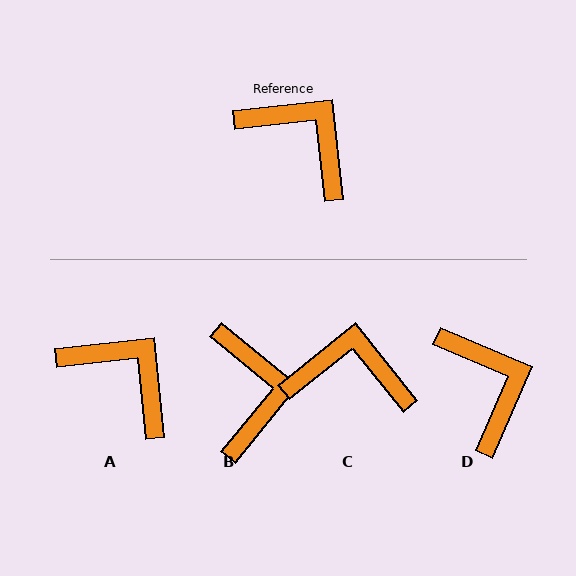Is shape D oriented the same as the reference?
No, it is off by about 29 degrees.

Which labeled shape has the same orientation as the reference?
A.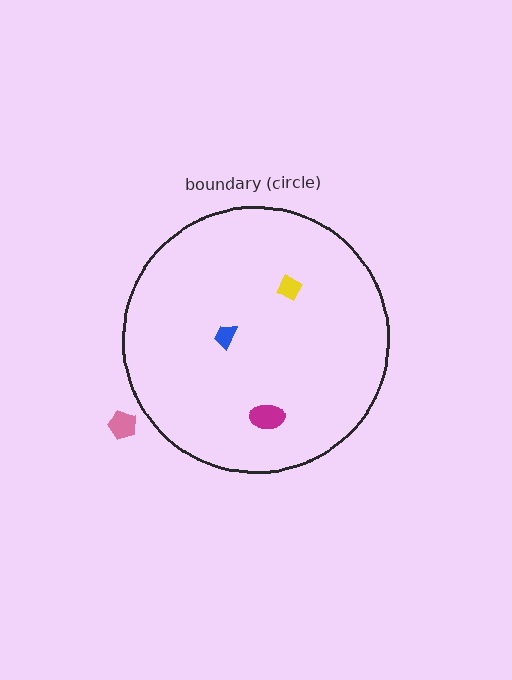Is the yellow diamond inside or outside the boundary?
Inside.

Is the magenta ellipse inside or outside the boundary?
Inside.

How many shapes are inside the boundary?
3 inside, 1 outside.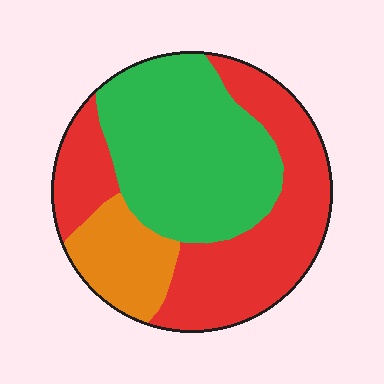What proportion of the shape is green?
Green covers about 40% of the shape.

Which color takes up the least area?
Orange, at roughly 15%.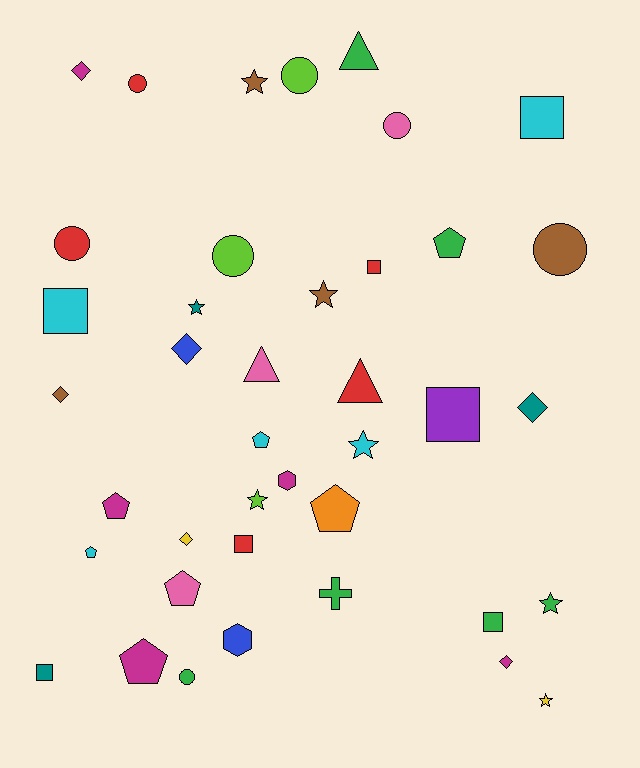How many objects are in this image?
There are 40 objects.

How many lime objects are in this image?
There are 3 lime objects.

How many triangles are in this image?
There are 3 triangles.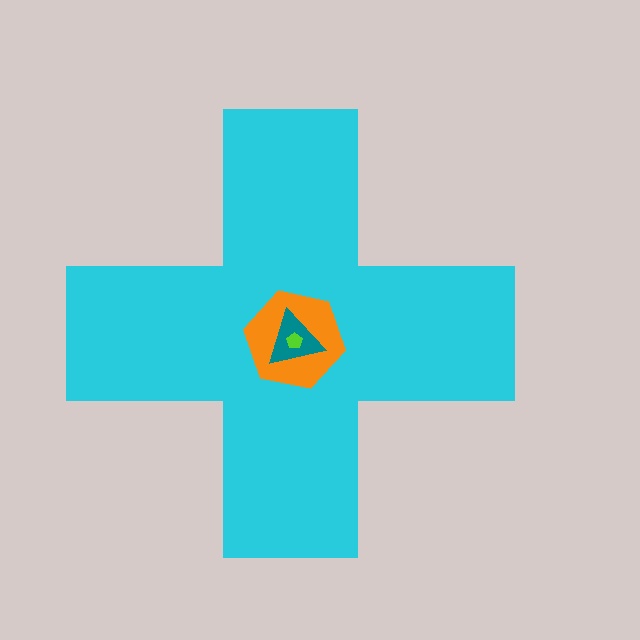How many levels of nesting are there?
4.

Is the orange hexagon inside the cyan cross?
Yes.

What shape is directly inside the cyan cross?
The orange hexagon.